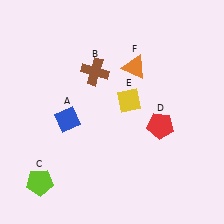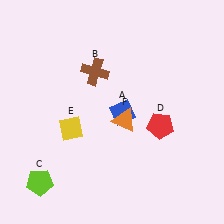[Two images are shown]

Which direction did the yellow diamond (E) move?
The yellow diamond (E) moved left.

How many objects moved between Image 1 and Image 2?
3 objects moved between the two images.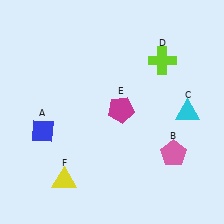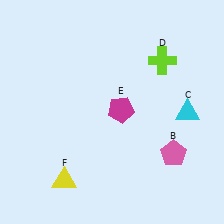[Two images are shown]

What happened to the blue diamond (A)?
The blue diamond (A) was removed in Image 2. It was in the bottom-left area of Image 1.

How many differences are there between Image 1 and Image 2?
There is 1 difference between the two images.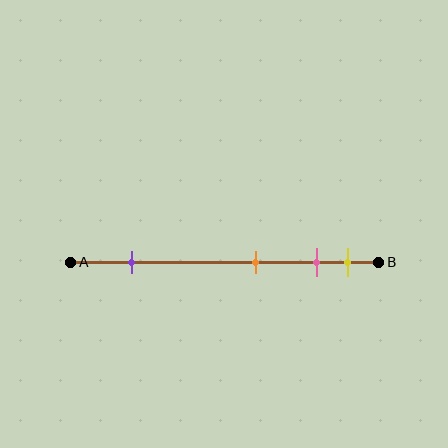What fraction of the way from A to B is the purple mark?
The purple mark is approximately 20% (0.2) of the way from A to B.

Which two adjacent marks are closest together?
The pink and yellow marks are the closest adjacent pair.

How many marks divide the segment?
There are 4 marks dividing the segment.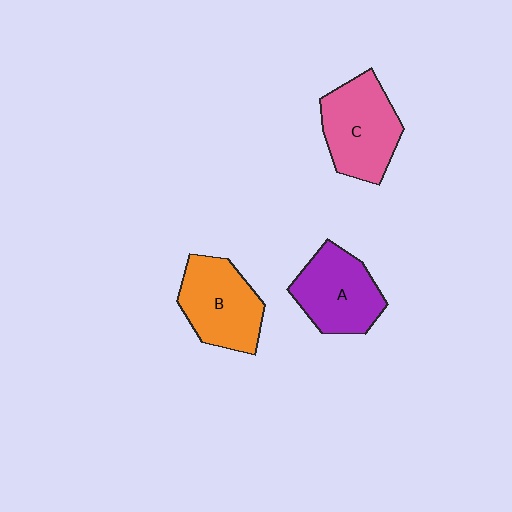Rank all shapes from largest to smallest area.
From largest to smallest: C (pink), B (orange), A (purple).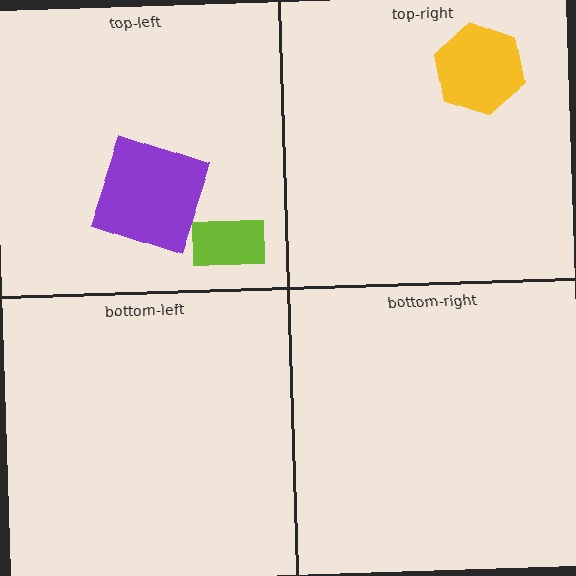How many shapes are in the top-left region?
2.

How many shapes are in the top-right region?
1.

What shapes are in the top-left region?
The lime rectangle, the purple square.